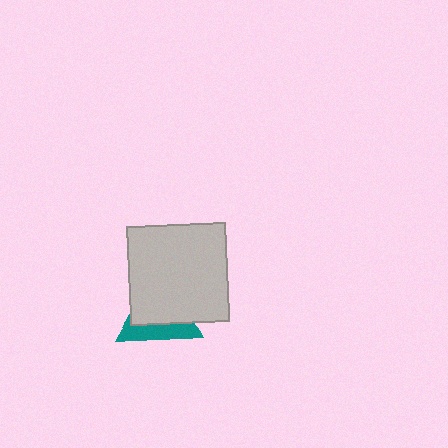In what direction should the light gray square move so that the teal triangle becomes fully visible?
The light gray square should move toward the upper-right. That is the shortest direction to clear the overlap and leave the teal triangle fully visible.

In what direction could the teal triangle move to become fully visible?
The teal triangle could move toward the lower-left. That would shift it out from behind the light gray square entirely.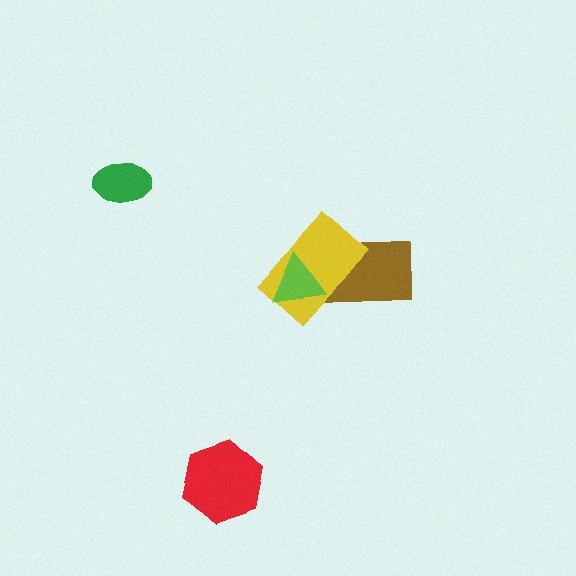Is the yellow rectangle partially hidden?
Yes, it is partially covered by another shape.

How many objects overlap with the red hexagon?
0 objects overlap with the red hexagon.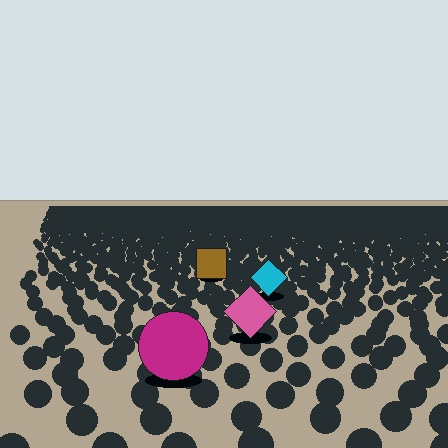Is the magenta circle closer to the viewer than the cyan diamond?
Yes. The magenta circle is closer — you can tell from the texture gradient: the ground texture is coarser near it.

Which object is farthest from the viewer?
The brown square is farthest from the viewer. It appears smaller and the ground texture around it is denser.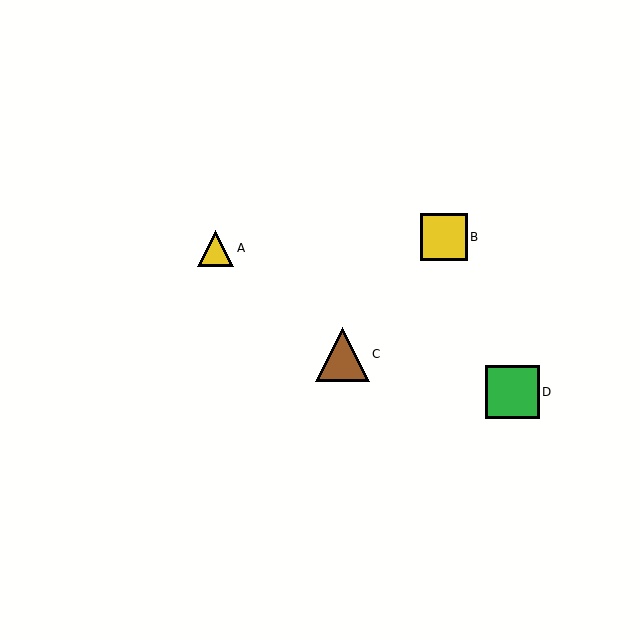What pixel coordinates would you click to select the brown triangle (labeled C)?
Click at (342, 354) to select the brown triangle C.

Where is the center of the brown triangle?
The center of the brown triangle is at (342, 354).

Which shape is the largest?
The brown triangle (labeled C) is the largest.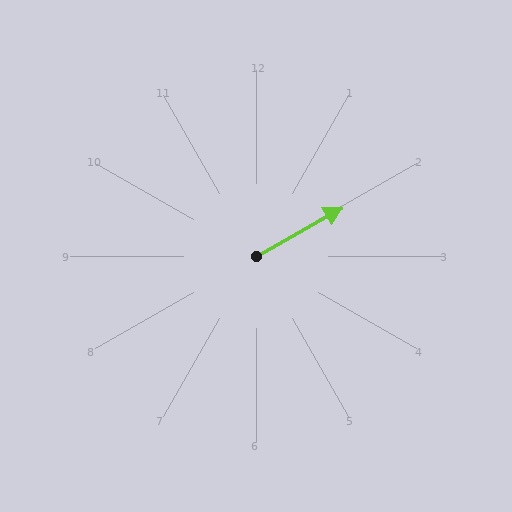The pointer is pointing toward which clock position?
Roughly 2 o'clock.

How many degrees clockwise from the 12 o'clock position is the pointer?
Approximately 61 degrees.